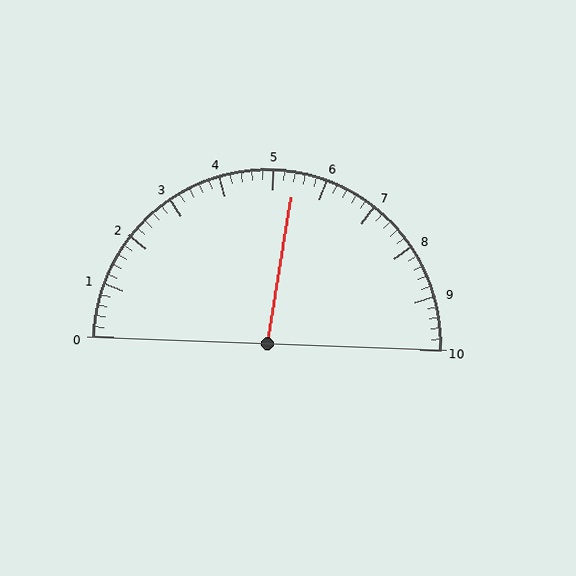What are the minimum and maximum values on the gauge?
The gauge ranges from 0 to 10.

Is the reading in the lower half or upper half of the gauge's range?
The reading is in the upper half of the range (0 to 10).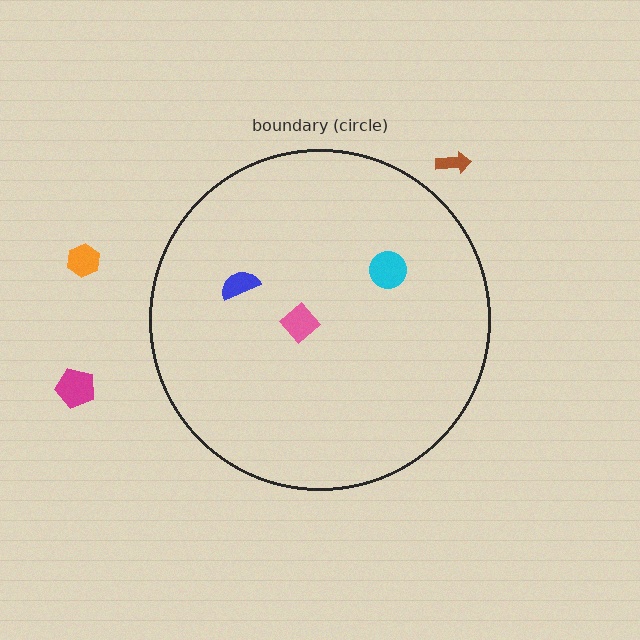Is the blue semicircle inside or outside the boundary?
Inside.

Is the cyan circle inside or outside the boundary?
Inside.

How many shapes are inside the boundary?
3 inside, 3 outside.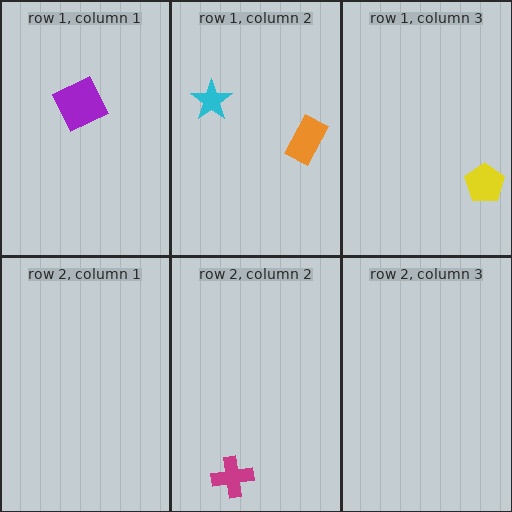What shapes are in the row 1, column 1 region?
The purple square.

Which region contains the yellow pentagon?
The row 1, column 3 region.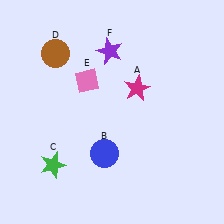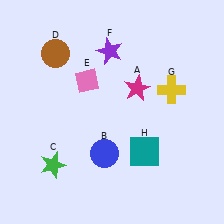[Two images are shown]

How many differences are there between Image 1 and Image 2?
There are 2 differences between the two images.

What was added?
A yellow cross (G), a teal square (H) were added in Image 2.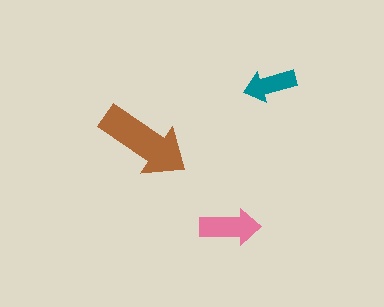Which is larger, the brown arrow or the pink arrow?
The brown one.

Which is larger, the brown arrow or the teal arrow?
The brown one.